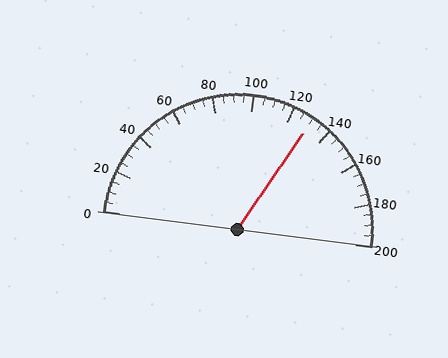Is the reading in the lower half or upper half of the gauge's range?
The reading is in the upper half of the range (0 to 200).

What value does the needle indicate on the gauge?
The needle indicates approximately 130.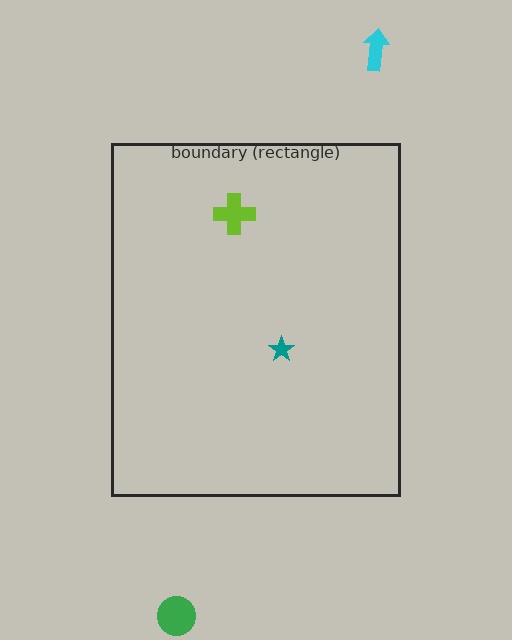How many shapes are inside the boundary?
2 inside, 2 outside.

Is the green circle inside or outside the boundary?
Outside.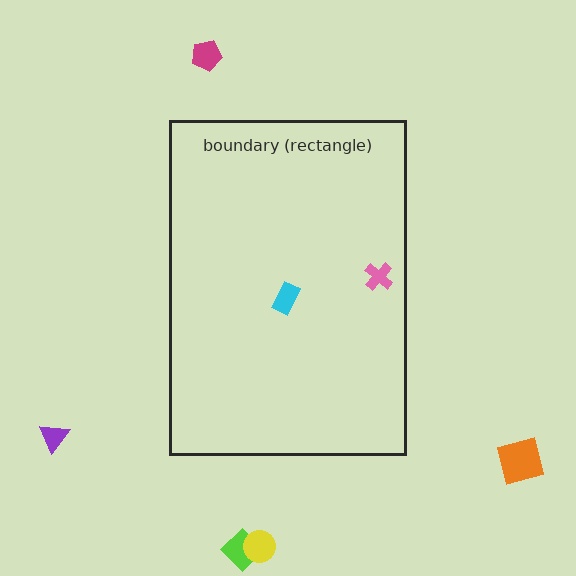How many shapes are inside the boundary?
2 inside, 5 outside.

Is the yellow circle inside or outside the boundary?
Outside.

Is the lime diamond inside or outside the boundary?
Outside.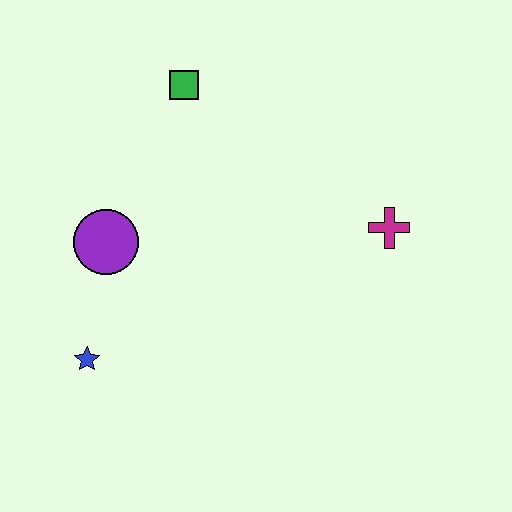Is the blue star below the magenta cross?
Yes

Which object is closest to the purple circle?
The blue star is closest to the purple circle.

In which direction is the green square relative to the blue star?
The green square is above the blue star.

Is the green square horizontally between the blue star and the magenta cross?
Yes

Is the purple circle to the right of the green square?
No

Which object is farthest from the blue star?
The magenta cross is farthest from the blue star.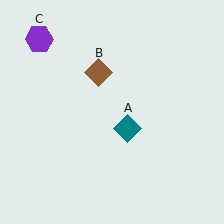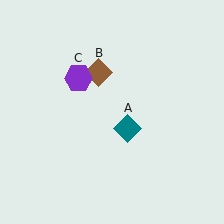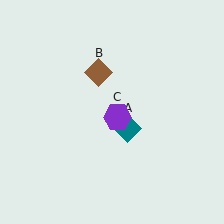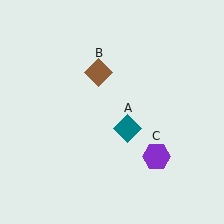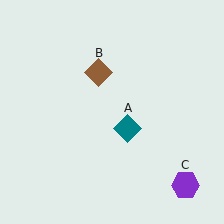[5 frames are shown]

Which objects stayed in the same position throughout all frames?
Teal diamond (object A) and brown diamond (object B) remained stationary.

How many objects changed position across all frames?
1 object changed position: purple hexagon (object C).